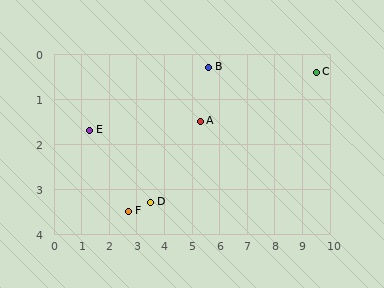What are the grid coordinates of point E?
Point E is at approximately (1.3, 1.7).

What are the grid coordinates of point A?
Point A is at approximately (5.3, 1.5).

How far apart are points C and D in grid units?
Points C and D are about 6.7 grid units apart.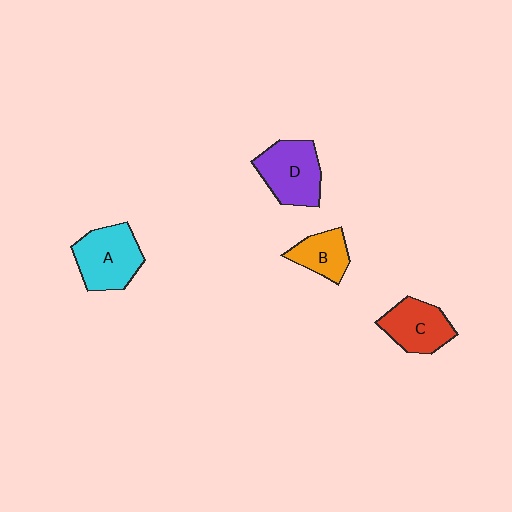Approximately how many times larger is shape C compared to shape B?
Approximately 1.4 times.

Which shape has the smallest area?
Shape B (orange).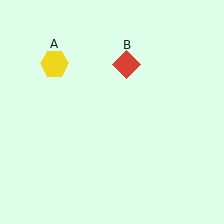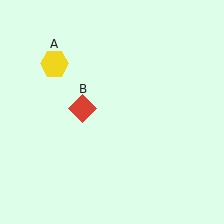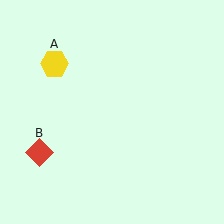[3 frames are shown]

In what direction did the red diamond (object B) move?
The red diamond (object B) moved down and to the left.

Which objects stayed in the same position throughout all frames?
Yellow hexagon (object A) remained stationary.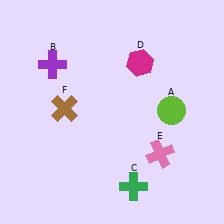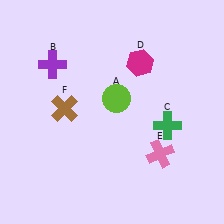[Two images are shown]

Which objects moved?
The objects that moved are: the lime circle (A), the green cross (C).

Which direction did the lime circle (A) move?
The lime circle (A) moved left.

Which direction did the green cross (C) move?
The green cross (C) moved up.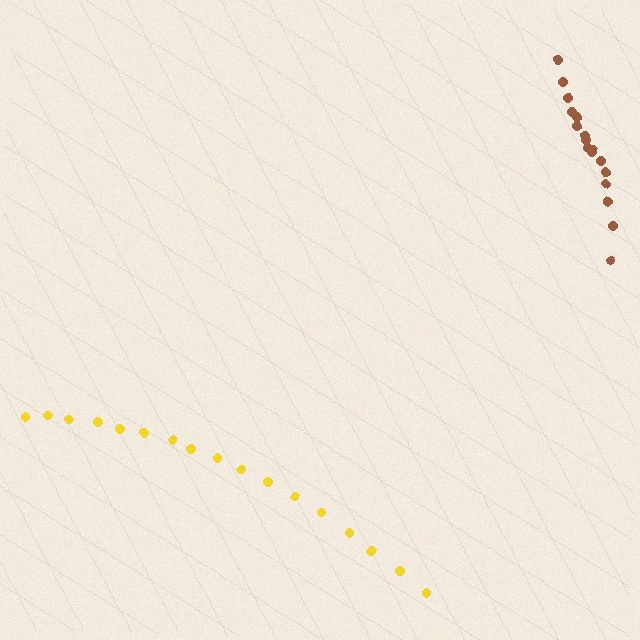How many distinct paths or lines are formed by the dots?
There are 2 distinct paths.